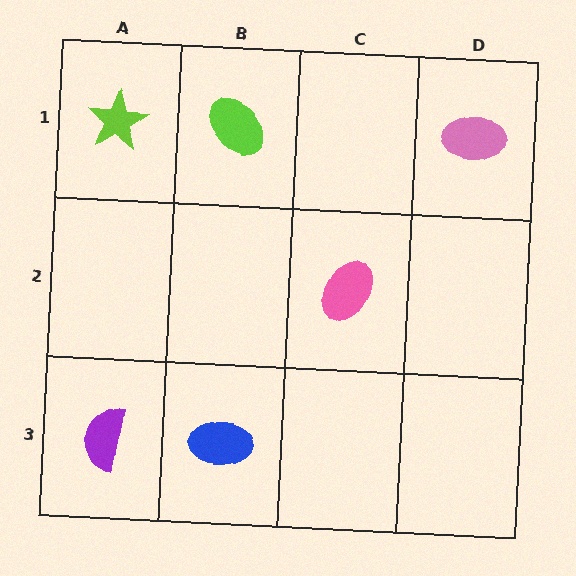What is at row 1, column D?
A pink ellipse.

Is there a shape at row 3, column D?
No, that cell is empty.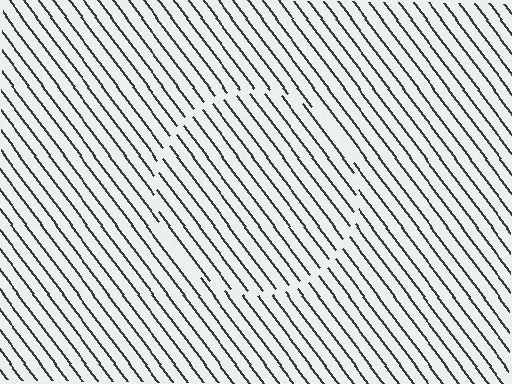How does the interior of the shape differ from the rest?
The interior of the shape contains the same grating, shifted by half a period — the contour is defined by the phase discontinuity where line-ends from the inner and outer gratings abut.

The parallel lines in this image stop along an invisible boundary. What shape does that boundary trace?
An illusory circle. The interior of the shape contains the same grating, shifted by half a period — the contour is defined by the phase discontinuity where line-ends from the inner and outer gratings abut.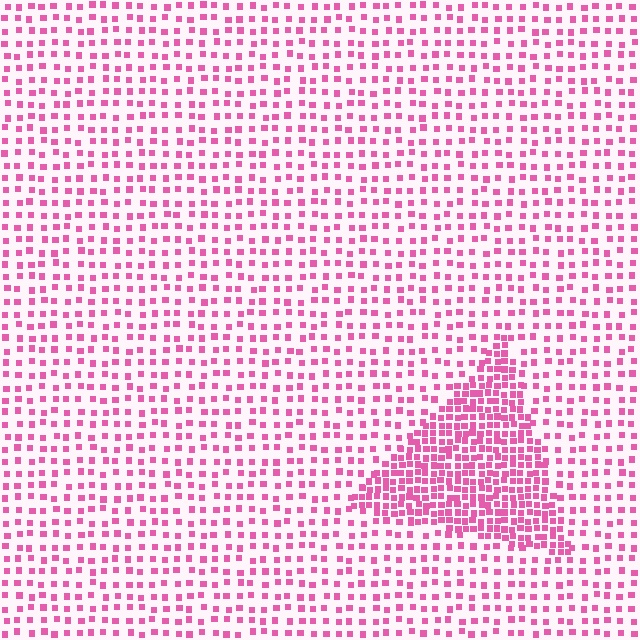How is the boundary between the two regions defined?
The boundary is defined by a change in element density (approximately 2.4x ratio). All elements are the same color, size, and shape.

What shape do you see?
I see a triangle.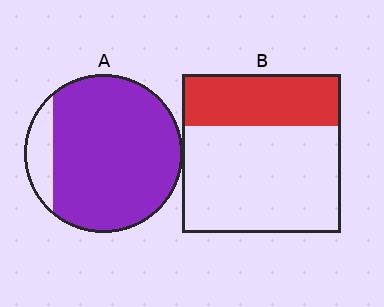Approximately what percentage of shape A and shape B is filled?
A is approximately 90% and B is approximately 35%.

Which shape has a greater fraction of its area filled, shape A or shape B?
Shape A.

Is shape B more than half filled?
No.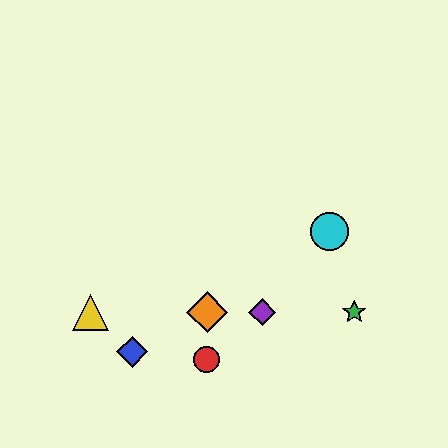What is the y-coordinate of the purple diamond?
The purple diamond is at y≈312.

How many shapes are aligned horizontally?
4 shapes (the green star, the yellow triangle, the purple diamond, the orange diamond) are aligned horizontally.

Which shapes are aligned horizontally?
The green star, the yellow triangle, the purple diamond, the orange diamond are aligned horizontally.